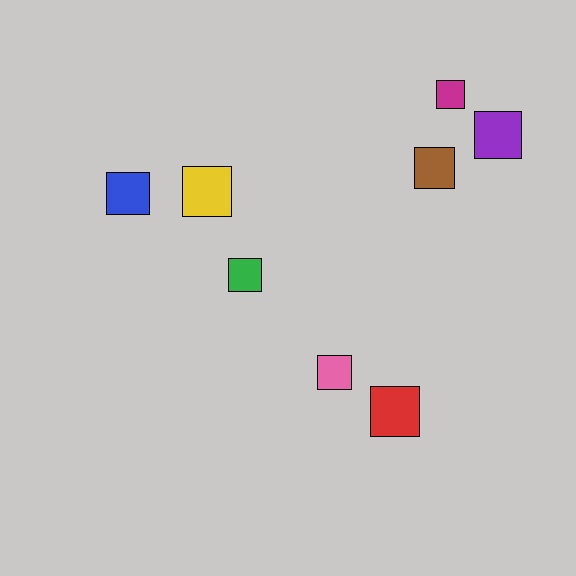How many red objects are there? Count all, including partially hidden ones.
There is 1 red object.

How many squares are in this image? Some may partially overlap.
There are 8 squares.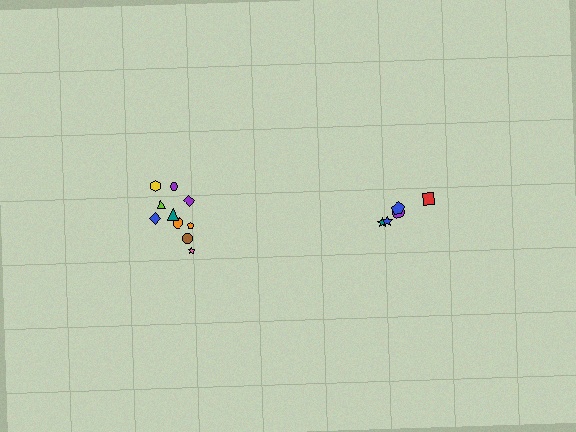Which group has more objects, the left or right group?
The left group.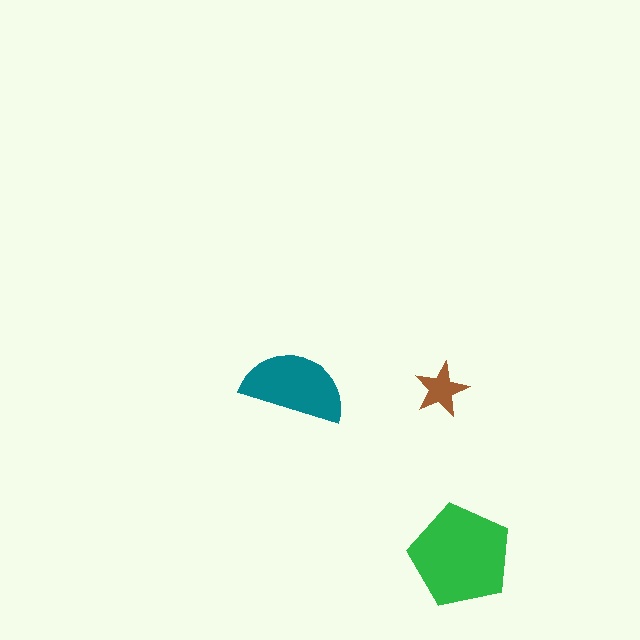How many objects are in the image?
There are 3 objects in the image.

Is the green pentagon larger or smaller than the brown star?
Larger.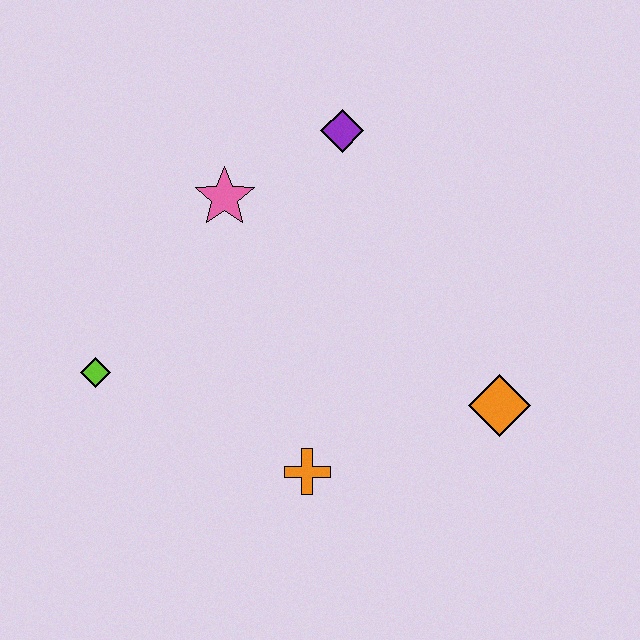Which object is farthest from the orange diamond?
The lime diamond is farthest from the orange diamond.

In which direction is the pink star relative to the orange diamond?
The pink star is to the left of the orange diamond.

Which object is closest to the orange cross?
The orange diamond is closest to the orange cross.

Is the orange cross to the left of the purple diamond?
Yes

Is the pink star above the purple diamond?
No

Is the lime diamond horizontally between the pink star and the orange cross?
No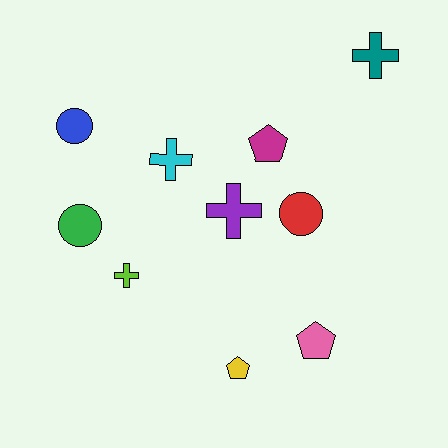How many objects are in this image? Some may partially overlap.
There are 10 objects.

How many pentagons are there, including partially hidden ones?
There are 3 pentagons.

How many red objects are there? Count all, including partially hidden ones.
There is 1 red object.